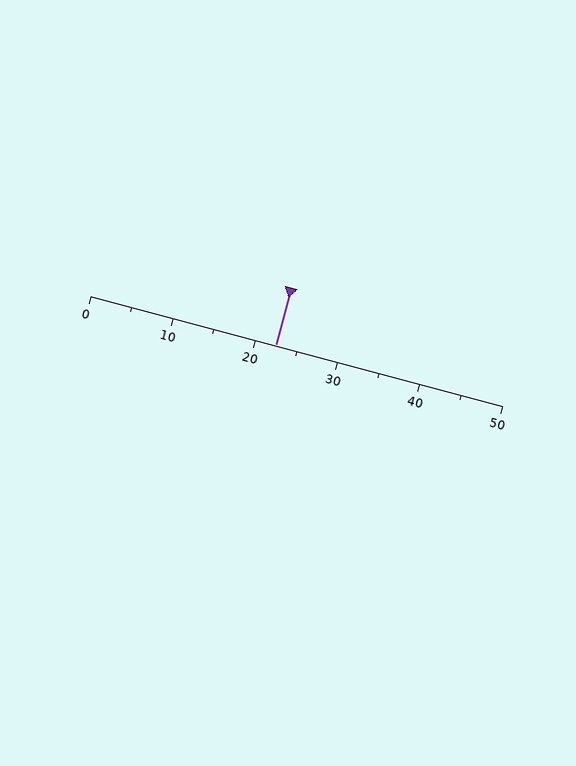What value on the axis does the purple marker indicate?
The marker indicates approximately 22.5.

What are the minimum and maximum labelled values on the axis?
The axis runs from 0 to 50.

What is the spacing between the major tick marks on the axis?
The major ticks are spaced 10 apart.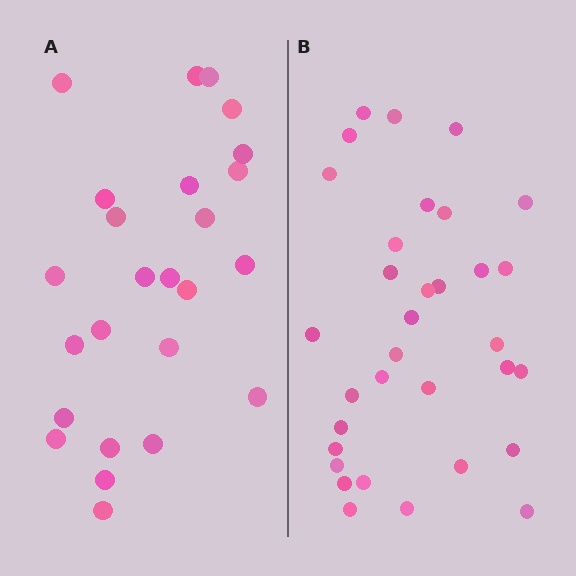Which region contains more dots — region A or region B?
Region B (the right region) has more dots.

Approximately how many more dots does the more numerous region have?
Region B has roughly 8 or so more dots than region A.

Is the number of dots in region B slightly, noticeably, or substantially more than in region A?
Region B has noticeably more, but not dramatically so. The ratio is roughly 1.3 to 1.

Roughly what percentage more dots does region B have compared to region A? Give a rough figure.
About 30% more.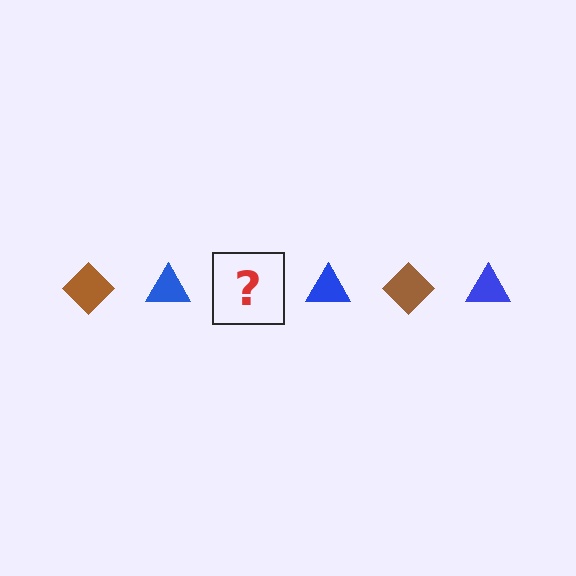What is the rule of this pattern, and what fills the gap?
The rule is that the pattern alternates between brown diamond and blue triangle. The gap should be filled with a brown diamond.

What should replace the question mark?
The question mark should be replaced with a brown diamond.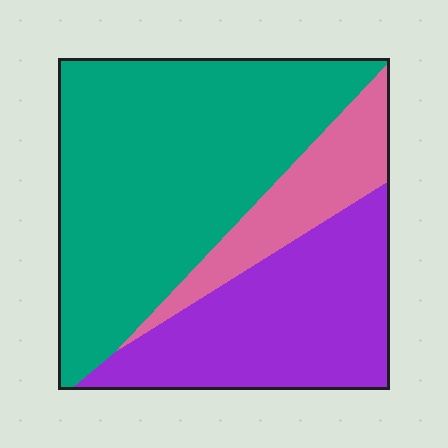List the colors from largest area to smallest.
From largest to smallest: teal, purple, pink.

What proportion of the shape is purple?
Purple takes up between a quarter and a half of the shape.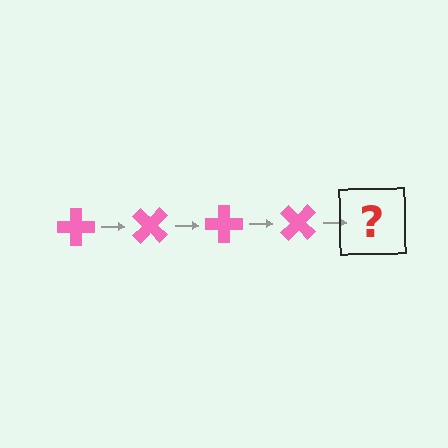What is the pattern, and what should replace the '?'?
The pattern is that the cross rotates 45 degrees each step. The '?' should be a pink cross rotated 180 degrees.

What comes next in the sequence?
The next element should be a pink cross rotated 180 degrees.